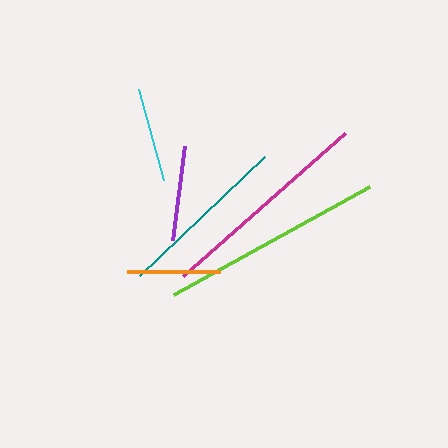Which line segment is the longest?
The lime line is the longest at approximately 223 pixels.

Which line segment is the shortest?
The orange line is the shortest at approximately 93 pixels.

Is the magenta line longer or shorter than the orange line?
The magenta line is longer than the orange line.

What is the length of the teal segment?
The teal segment is approximately 172 pixels long.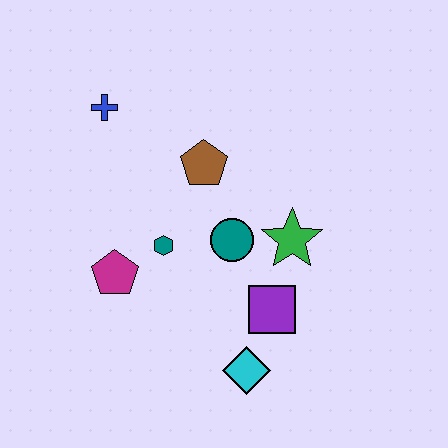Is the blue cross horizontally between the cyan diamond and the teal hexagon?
No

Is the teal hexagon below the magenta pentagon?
No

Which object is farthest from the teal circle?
The blue cross is farthest from the teal circle.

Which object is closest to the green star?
The teal circle is closest to the green star.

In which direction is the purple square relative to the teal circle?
The purple square is below the teal circle.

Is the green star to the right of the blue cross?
Yes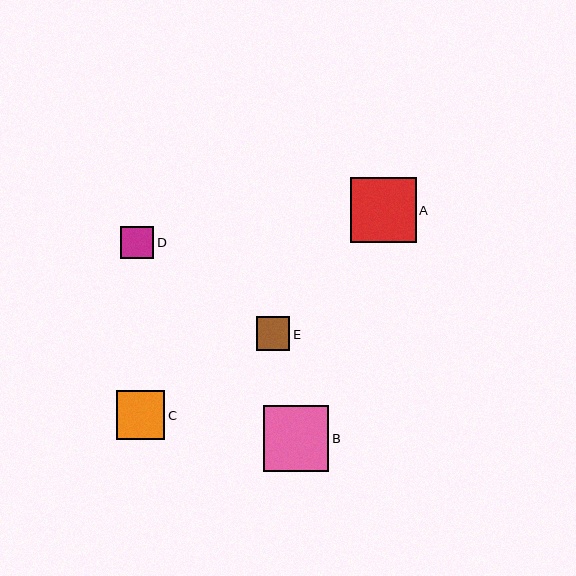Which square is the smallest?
Square D is the smallest with a size of approximately 33 pixels.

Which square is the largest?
Square B is the largest with a size of approximately 66 pixels.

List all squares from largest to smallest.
From largest to smallest: B, A, C, E, D.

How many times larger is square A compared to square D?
Square A is approximately 2.0 times the size of square D.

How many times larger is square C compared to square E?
Square C is approximately 1.4 times the size of square E.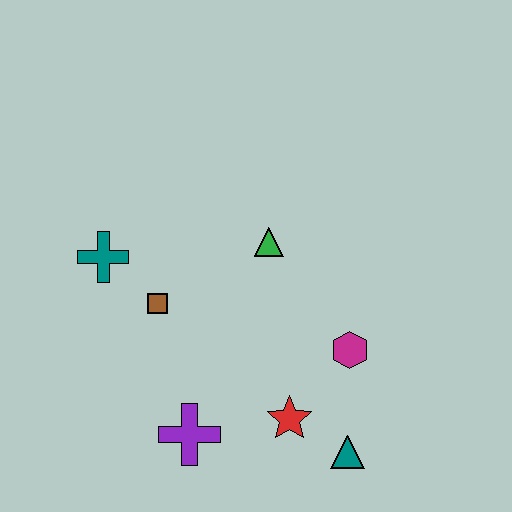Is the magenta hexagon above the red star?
Yes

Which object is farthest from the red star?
The teal cross is farthest from the red star.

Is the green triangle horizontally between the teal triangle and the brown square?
Yes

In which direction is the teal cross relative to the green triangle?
The teal cross is to the left of the green triangle.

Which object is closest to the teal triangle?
The red star is closest to the teal triangle.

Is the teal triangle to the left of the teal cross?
No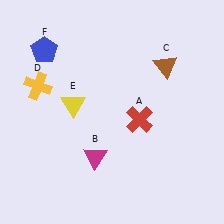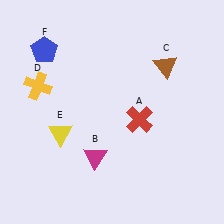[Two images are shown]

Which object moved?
The yellow triangle (E) moved down.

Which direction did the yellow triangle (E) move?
The yellow triangle (E) moved down.